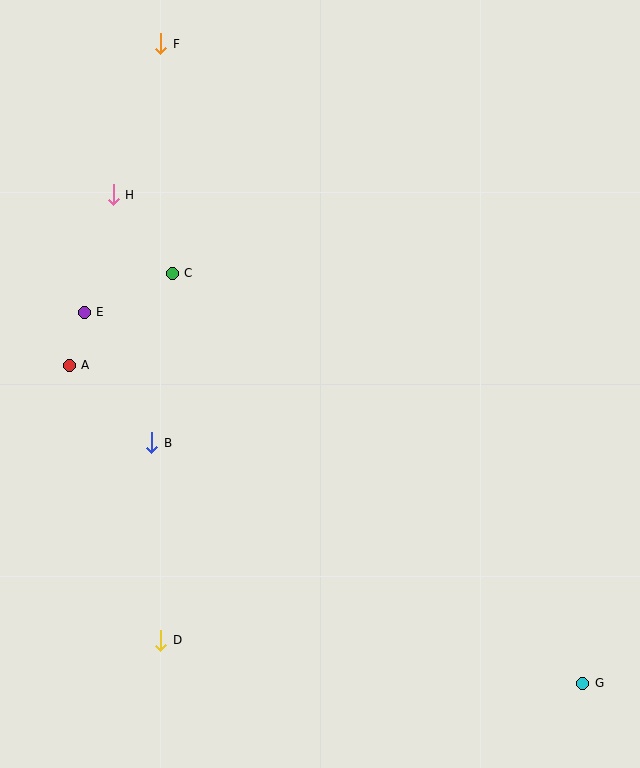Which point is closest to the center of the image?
Point B at (152, 443) is closest to the center.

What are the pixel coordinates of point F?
Point F is at (161, 44).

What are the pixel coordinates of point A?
Point A is at (69, 365).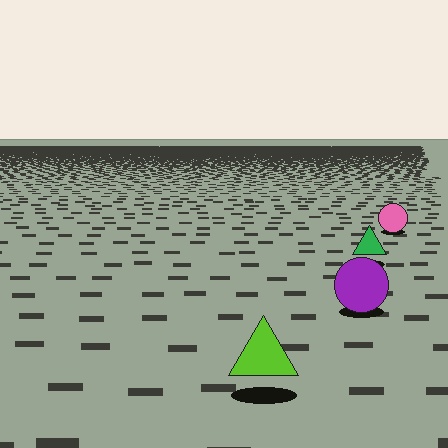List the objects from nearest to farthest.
From nearest to farthest: the lime triangle, the purple circle, the green triangle, the pink circle.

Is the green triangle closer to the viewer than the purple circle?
No. The purple circle is closer — you can tell from the texture gradient: the ground texture is coarser near it.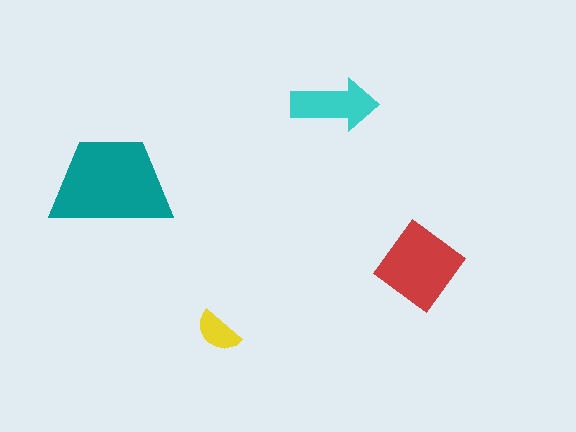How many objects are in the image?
There are 4 objects in the image.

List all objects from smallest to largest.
The yellow semicircle, the cyan arrow, the red diamond, the teal trapezoid.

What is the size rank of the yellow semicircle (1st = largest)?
4th.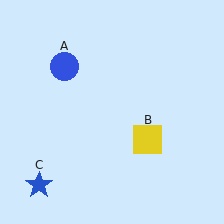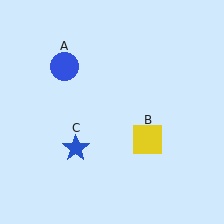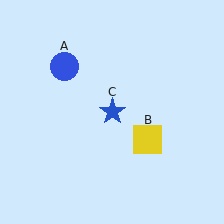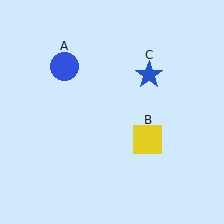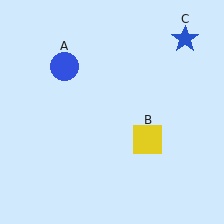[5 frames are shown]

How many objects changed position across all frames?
1 object changed position: blue star (object C).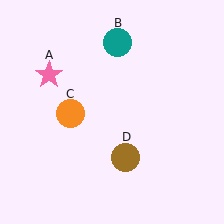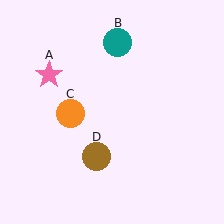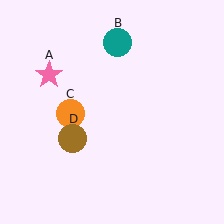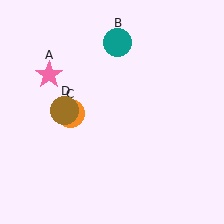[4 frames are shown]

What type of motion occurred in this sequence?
The brown circle (object D) rotated clockwise around the center of the scene.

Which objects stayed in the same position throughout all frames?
Pink star (object A) and teal circle (object B) and orange circle (object C) remained stationary.